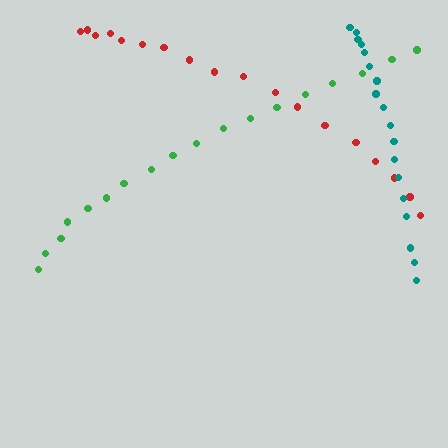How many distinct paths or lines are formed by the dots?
There are 3 distinct paths.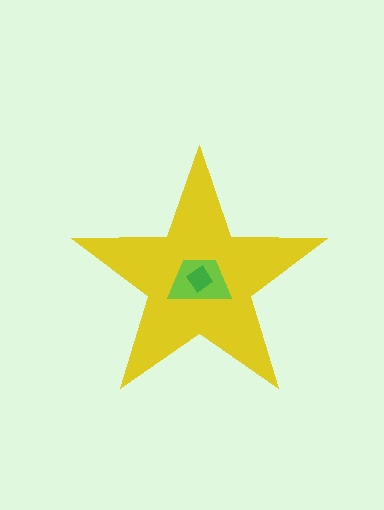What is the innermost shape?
The green diamond.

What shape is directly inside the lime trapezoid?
The green diamond.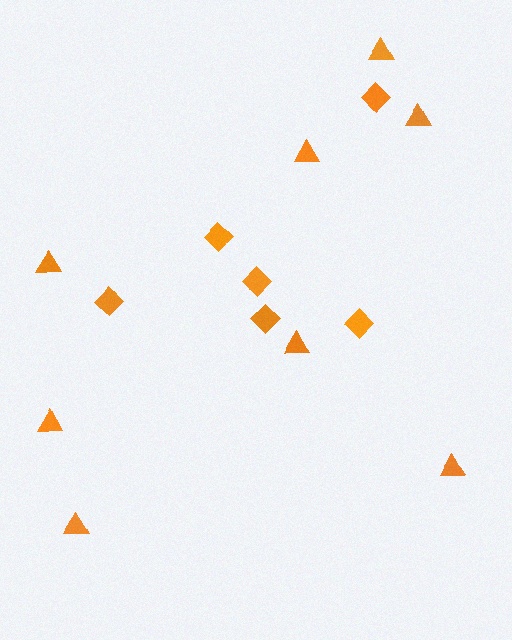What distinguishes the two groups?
There are 2 groups: one group of diamonds (6) and one group of triangles (8).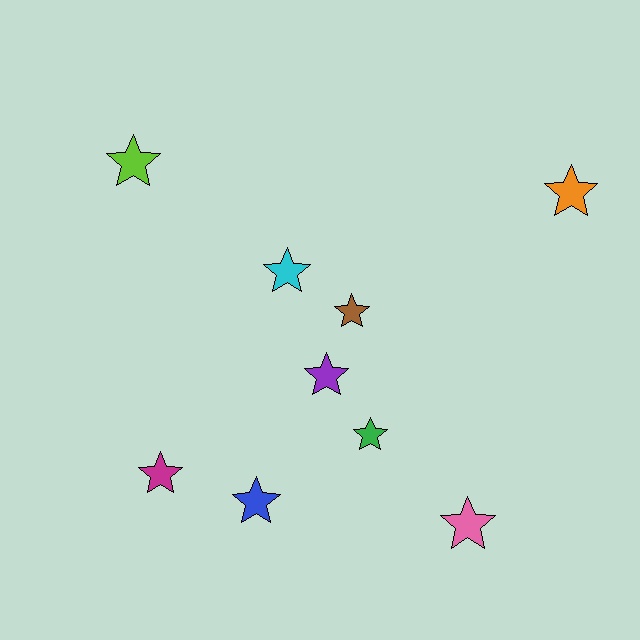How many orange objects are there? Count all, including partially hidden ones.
There is 1 orange object.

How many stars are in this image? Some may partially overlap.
There are 9 stars.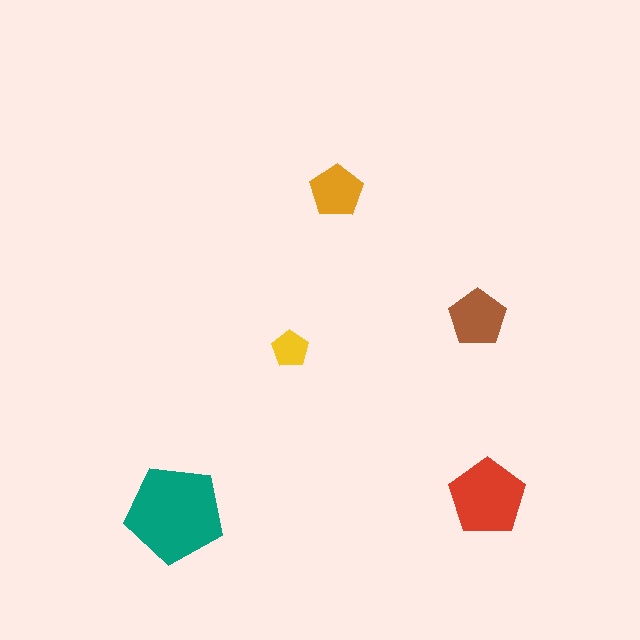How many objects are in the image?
There are 5 objects in the image.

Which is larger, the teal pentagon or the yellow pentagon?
The teal one.